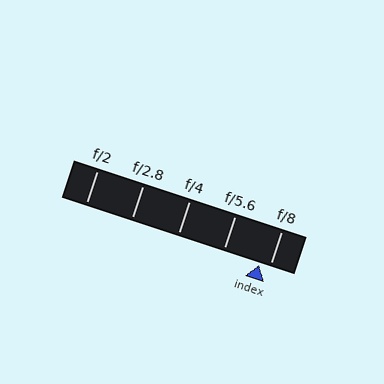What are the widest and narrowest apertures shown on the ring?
The widest aperture shown is f/2 and the narrowest is f/8.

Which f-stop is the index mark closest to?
The index mark is closest to f/8.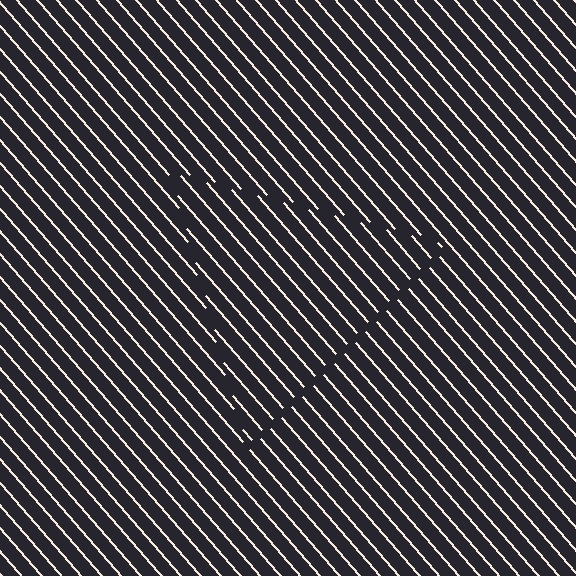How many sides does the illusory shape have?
3 sides — the line-ends trace a triangle.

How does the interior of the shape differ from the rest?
The interior of the shape contains the same grating, shifted by half a period — the contour is defined by the phase discontinuity where line-ends from the inner and outer gratings abut.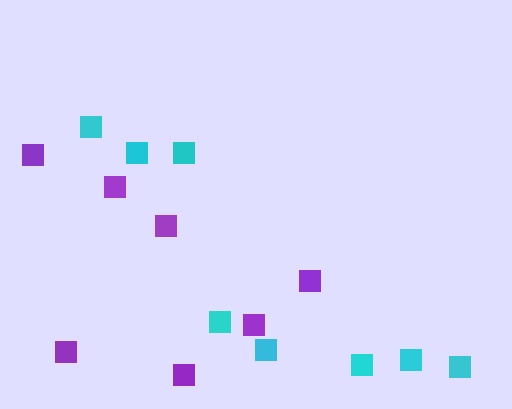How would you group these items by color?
There are 2 groups: one group of purple squares (7) and one group of cyan squares (8).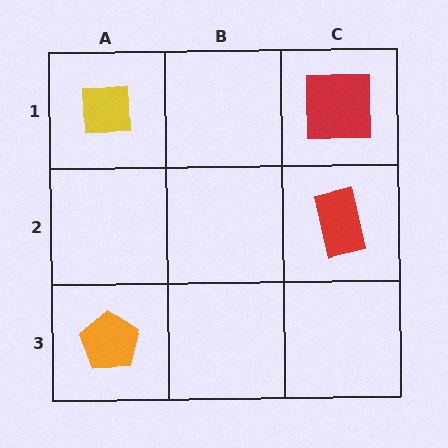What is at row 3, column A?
An orange pentagon.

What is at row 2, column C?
A red rectangle.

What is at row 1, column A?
A yellow square.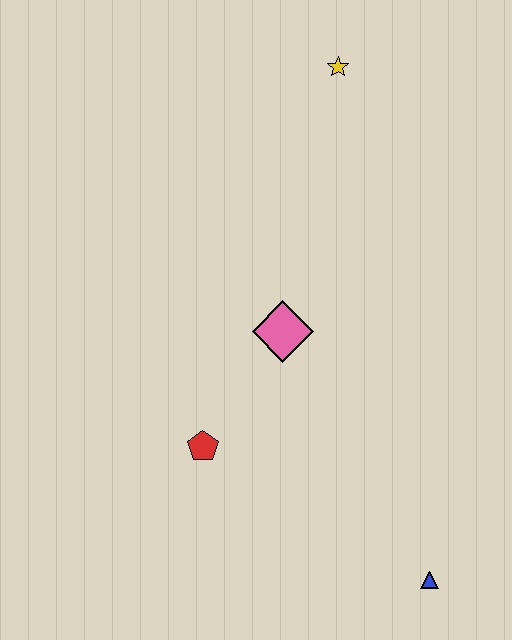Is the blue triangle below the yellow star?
Yes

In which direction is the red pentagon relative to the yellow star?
The red pentagon is below the yellow star.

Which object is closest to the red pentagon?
The pink diamond is closest to the red pentagon.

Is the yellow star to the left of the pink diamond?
No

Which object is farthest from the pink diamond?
The blue triangle is farthest from the pink diamond.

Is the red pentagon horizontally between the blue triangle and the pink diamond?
No